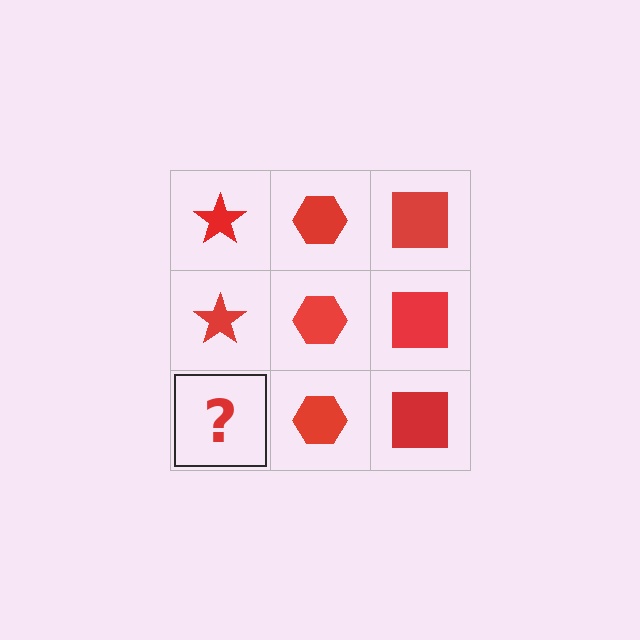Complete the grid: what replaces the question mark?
The question mark should be replaced with a red star.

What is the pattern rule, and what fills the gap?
The rule is that each column has a consistent shape. The gap should be filled with a red star.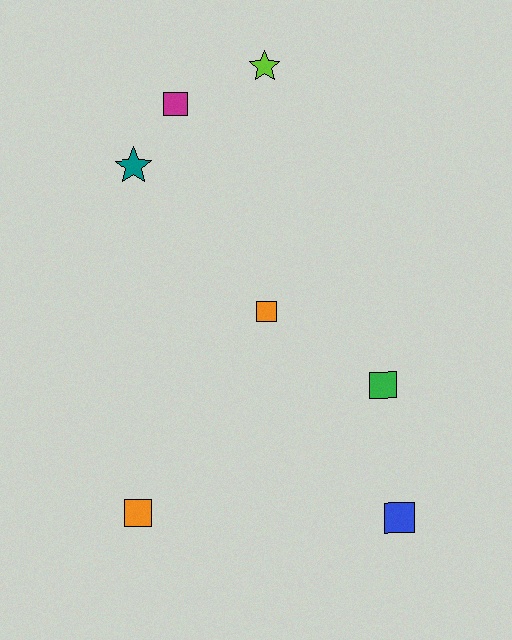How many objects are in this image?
There are 7 objects.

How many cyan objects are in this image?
There are no cyan objects.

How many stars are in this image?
There are 2 stars.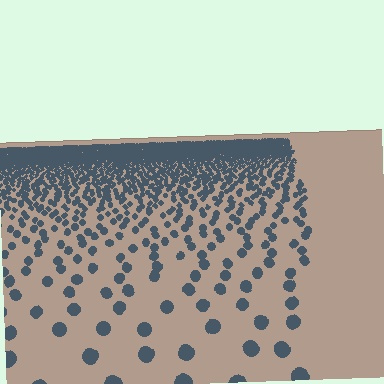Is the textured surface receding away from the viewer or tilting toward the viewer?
The surface is receding away from the viewer. Texture elements get smaller and denser toward the top.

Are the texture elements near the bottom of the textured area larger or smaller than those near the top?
Larger. Near the bottom, elements are closer to the viewer and appear at a bigger on-screen size.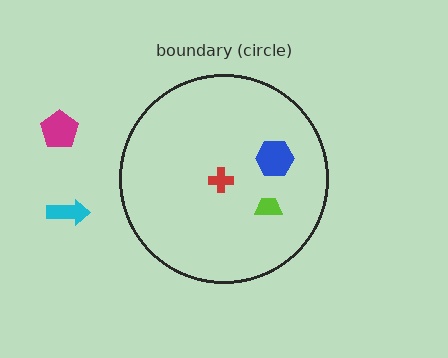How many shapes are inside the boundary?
3 inside, 2 outside.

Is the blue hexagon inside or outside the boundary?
Inside.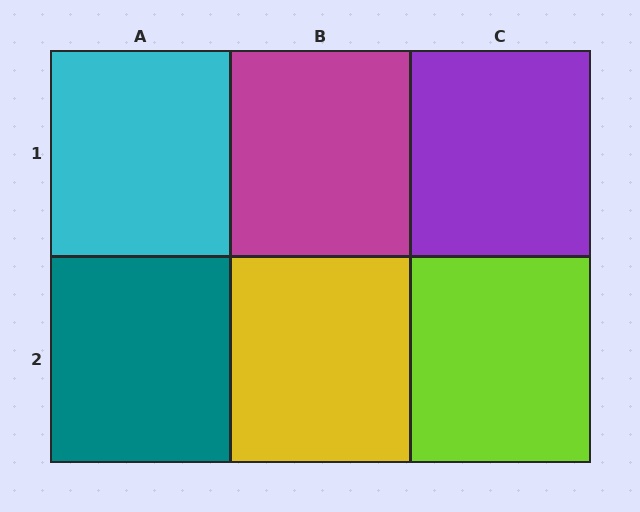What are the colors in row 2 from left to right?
Teal, yellow, lime.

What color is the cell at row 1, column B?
Magenta.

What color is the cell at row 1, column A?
Cyan.